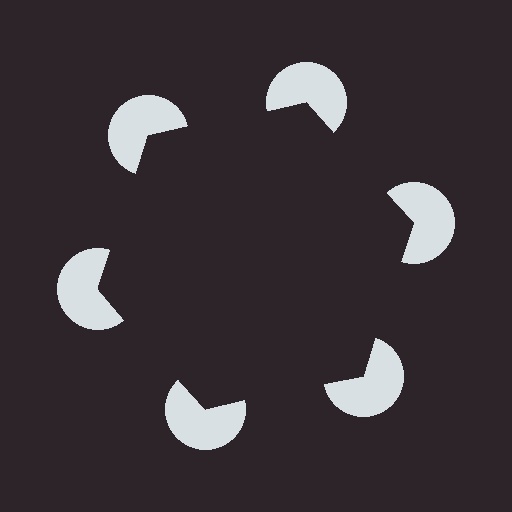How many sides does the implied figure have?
6 sides.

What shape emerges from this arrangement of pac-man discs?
An illusory hexagon — its edges are inferred from the aligned wedge cuts in the pac-man discs, not physically drawn.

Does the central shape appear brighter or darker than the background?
It typically appears slightly darker than the background, even though no actual brightness change is drawn.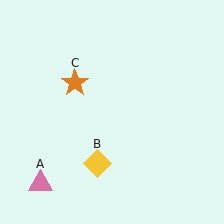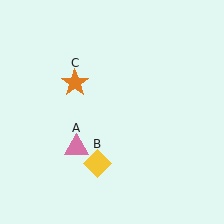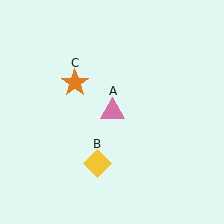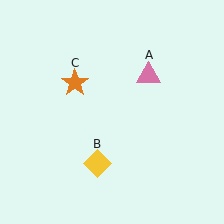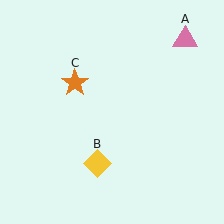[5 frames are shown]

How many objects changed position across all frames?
1 object changed position: pink triangle (object A).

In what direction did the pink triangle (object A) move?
The pink triangle (object A) moved up and to the right.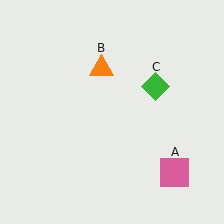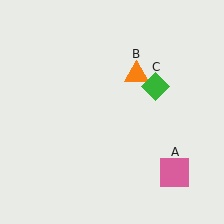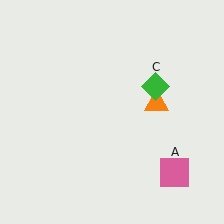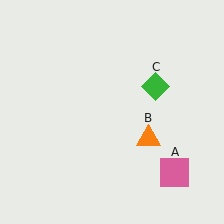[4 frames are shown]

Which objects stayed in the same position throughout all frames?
Pink square (object A) and green diamond (object C) remained stationary.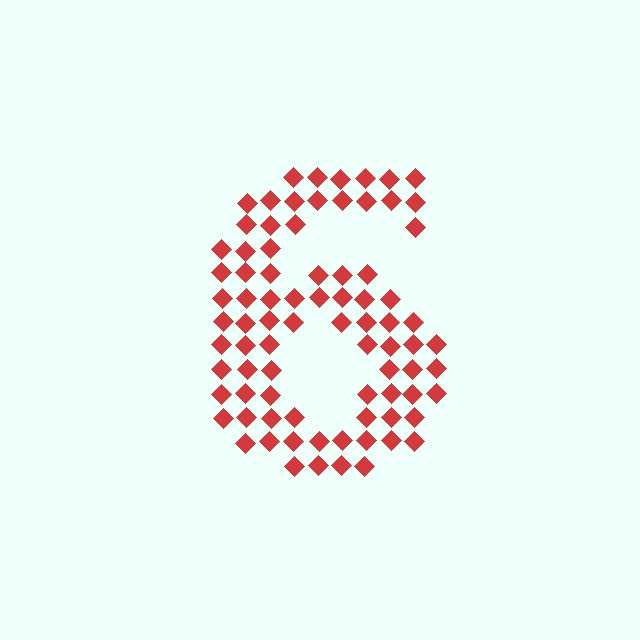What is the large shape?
The large shape is the digit 6.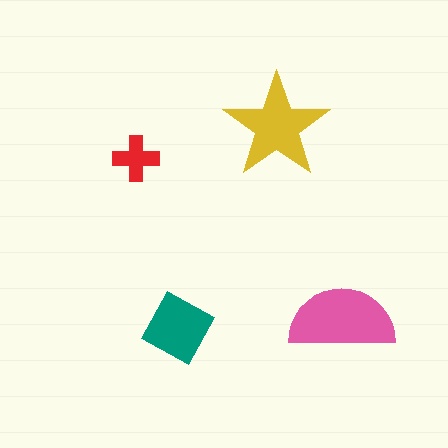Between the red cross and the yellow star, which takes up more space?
The yellow star.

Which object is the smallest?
The red cross.